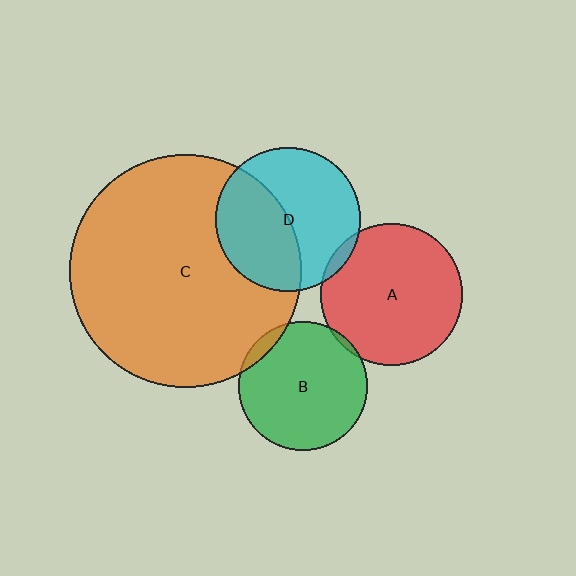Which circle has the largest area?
Circle C (orange).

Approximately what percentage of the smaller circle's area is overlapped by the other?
Approximately 5%.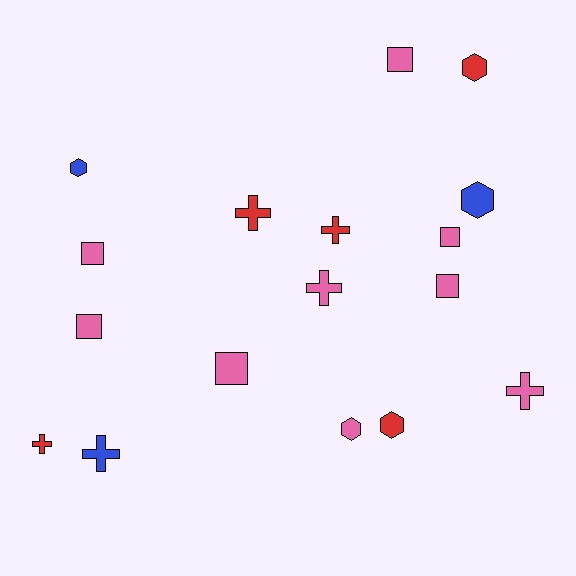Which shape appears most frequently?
Cross, with 6 objects.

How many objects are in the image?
There are 17 objects.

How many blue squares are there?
There are no blue squares.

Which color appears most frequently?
Pink, with 9 objects.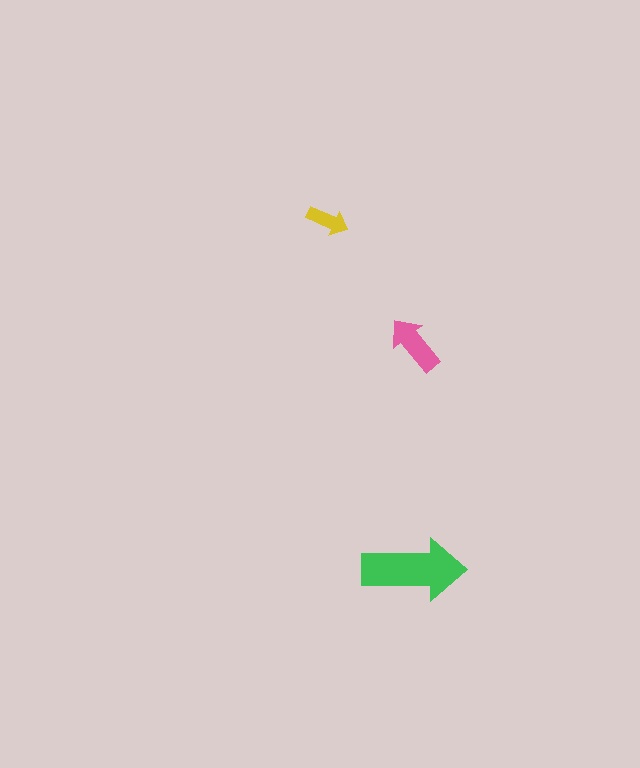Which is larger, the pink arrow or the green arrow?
The green one.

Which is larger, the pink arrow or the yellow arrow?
The pink one.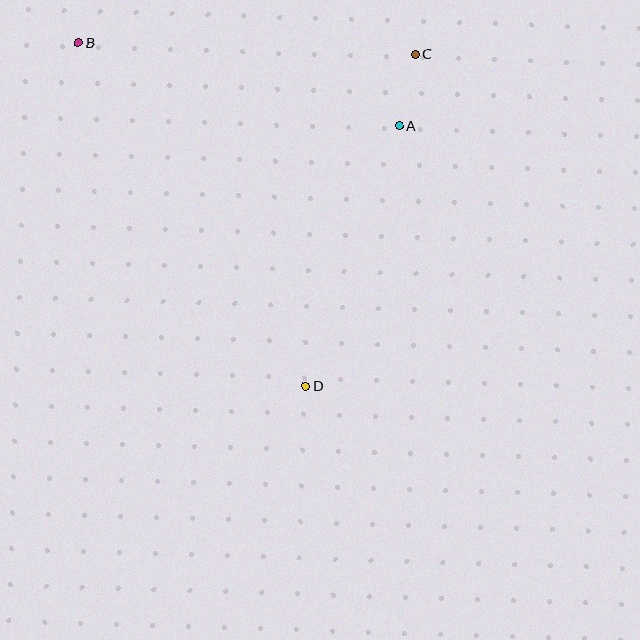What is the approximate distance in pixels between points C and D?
The distance between C and D is approximately 350 pixels.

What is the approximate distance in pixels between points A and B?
The distance between A and B is approximately 332 pixels.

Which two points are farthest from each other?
Points B and D are farthest from each other.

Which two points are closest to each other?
Points A and C are closest to each other.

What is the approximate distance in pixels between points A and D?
The distance between A and D is approximately 277 pixels.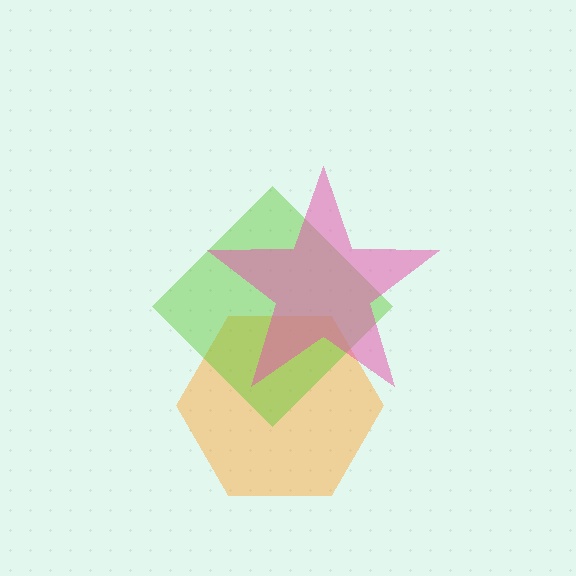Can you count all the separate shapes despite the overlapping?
Yes, there are 3 separate shapes.